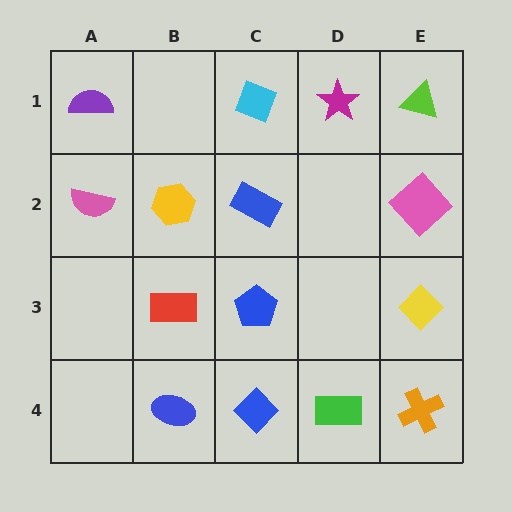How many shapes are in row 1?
4 shapes.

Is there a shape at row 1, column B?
No, that cell is empty.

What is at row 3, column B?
A red rectangle.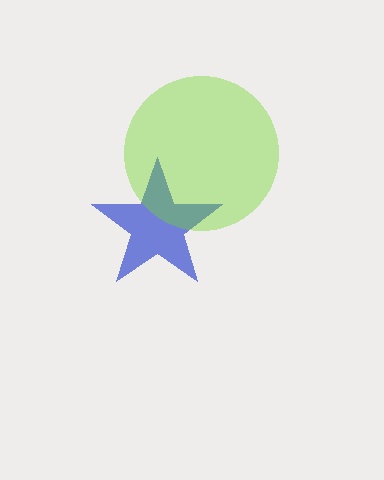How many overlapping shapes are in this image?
There are 2 overlapping shapes in the image.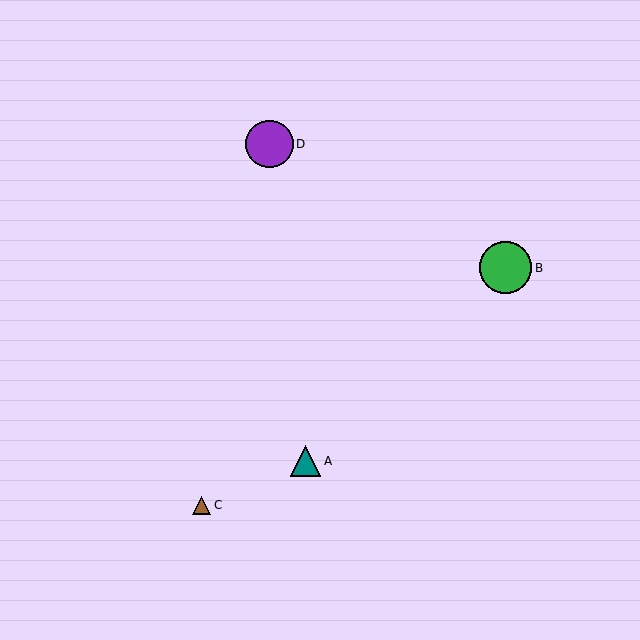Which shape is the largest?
The green circle (labeled B) is the largest.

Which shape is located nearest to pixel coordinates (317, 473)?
The teal triangle (labeled A) at (305, 461) is nearest to that location.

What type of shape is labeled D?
Shape D is a purple circle.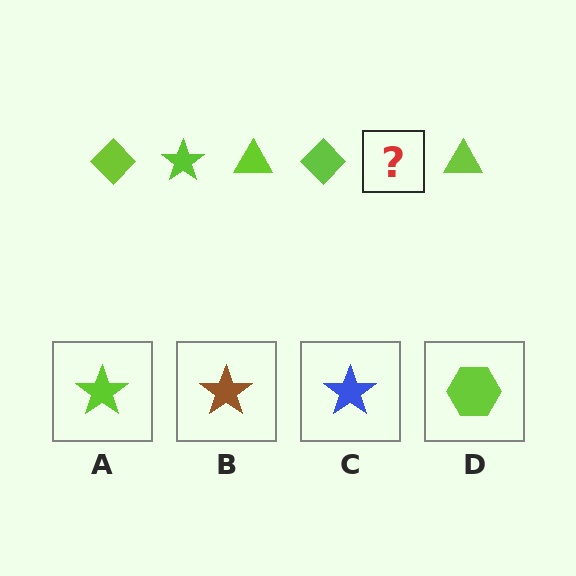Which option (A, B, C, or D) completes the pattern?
A.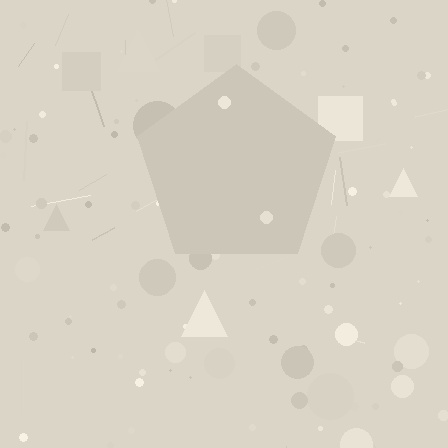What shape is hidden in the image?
A pentagon is hidden in the image.